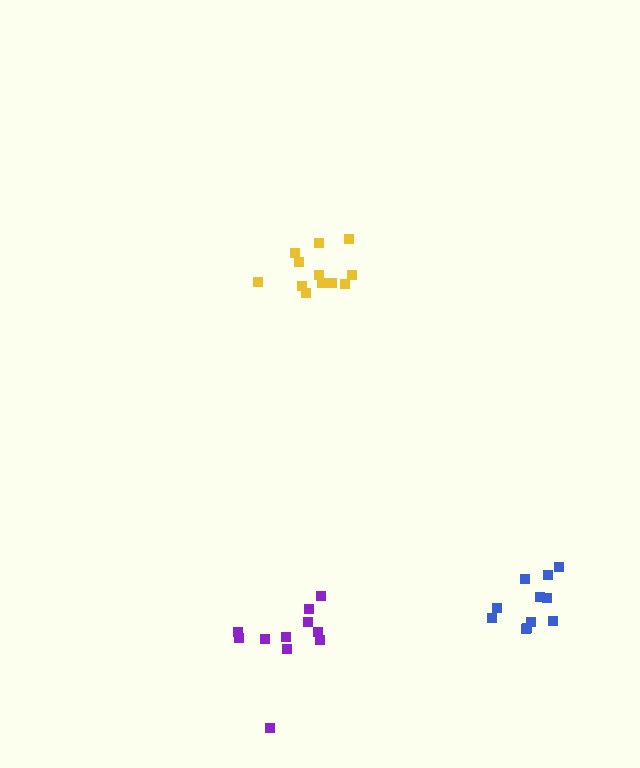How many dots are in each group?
Group 1: 11 dots, Group 2: 11 dots, Group 3: 12 dots (34 total).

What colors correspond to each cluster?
The clusters are colored: blue, purple, yellow.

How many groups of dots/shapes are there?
There are 3 groups.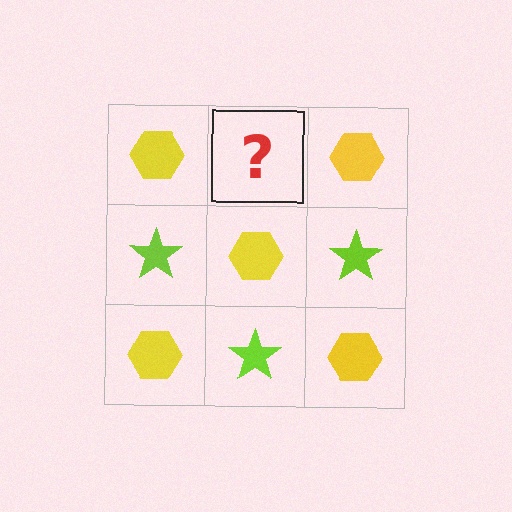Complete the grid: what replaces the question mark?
The question mark should be replaced with a lime star.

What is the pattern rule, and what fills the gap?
The rule is that it alternates yellow hexagon and lime star in a checkerboard pattern. The gap should be filled with a lime star.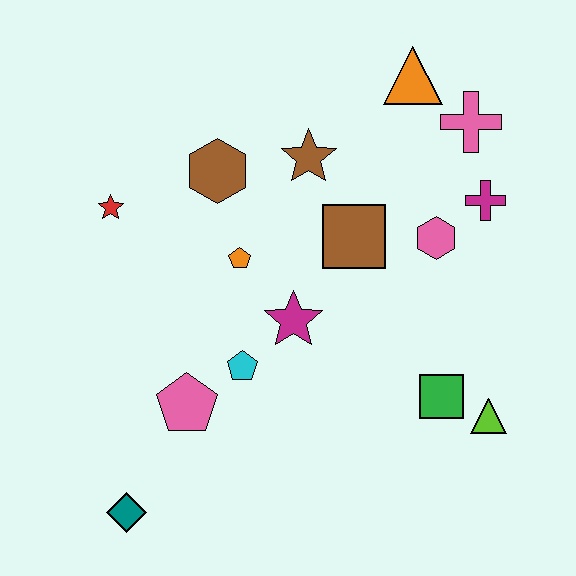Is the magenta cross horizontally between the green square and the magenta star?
No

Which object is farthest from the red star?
The lime triangle is farthest from the red star.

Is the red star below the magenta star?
No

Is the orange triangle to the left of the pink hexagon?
Yes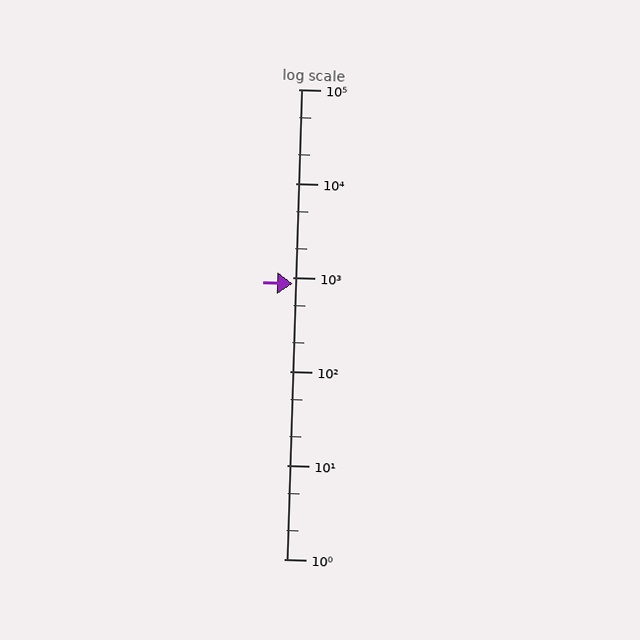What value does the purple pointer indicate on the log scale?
The pointer indicates approximately 860.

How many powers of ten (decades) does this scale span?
The scale spans 5 decades, from 1 to 100000.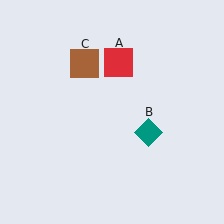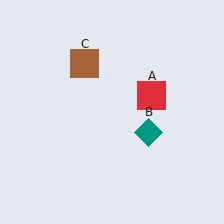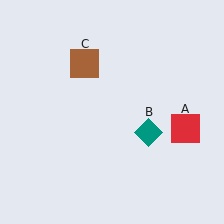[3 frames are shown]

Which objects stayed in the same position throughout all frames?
Teal diamond (object B) and brown square (object C) remained stationary.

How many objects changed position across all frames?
1 object changed position: red square (object A).